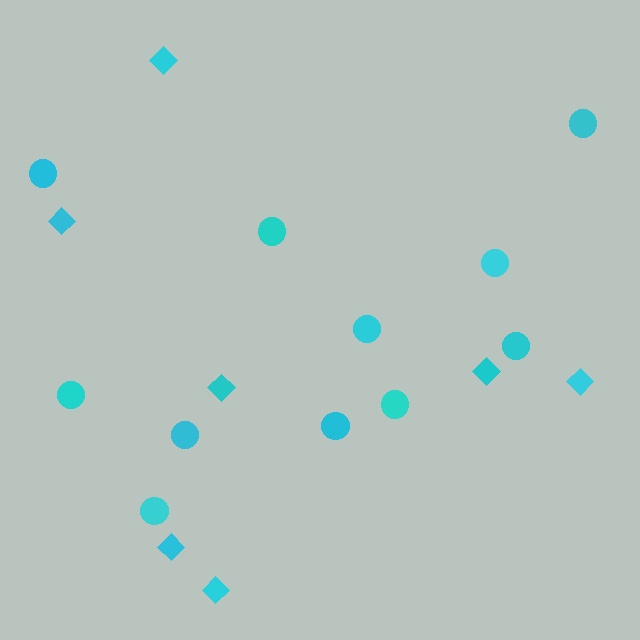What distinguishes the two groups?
There are 2 groups: one group of circles (11) and one group of diamonds (7).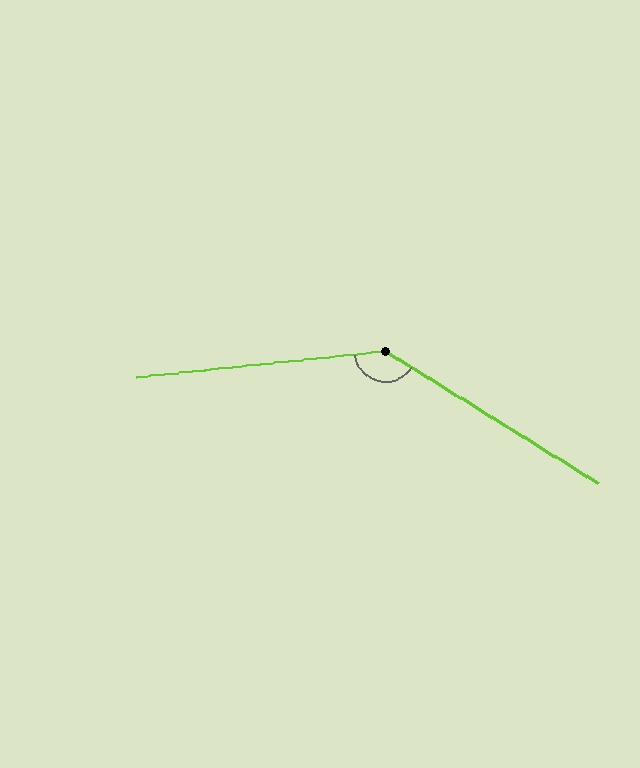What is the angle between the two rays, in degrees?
Approximately 142 degrees.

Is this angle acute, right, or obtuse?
It is obtuse.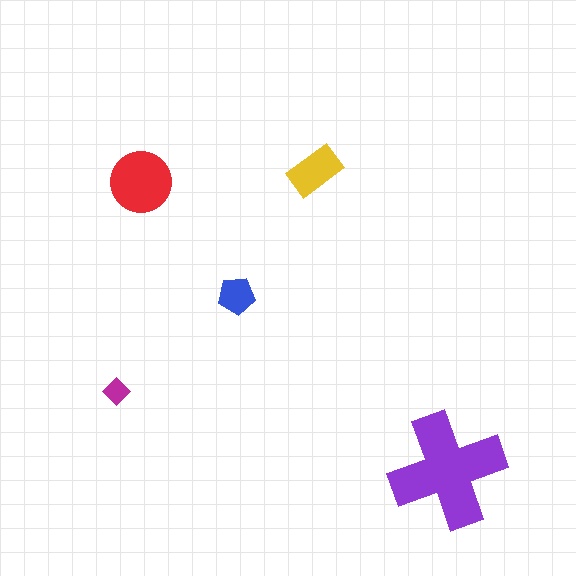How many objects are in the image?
There are 5 objects in the image.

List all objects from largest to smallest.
The purple cross, the red circle, the yellow rectangle, the blue pentagon, the magenta diamond.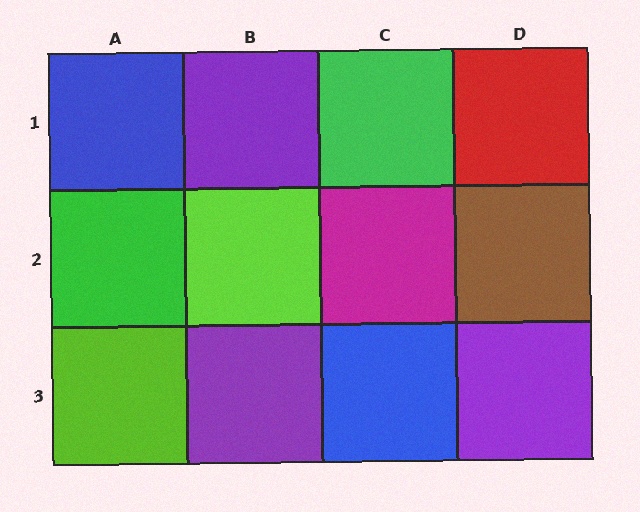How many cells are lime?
2 cells are lime.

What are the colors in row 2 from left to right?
Green, lime, magenta, brown.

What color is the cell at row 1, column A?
Blue.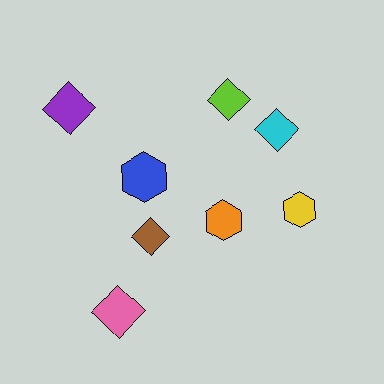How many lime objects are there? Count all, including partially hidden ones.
There is 1 lime object.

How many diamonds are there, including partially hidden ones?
There are 5 diamonds.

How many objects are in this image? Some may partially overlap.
There are 8 objects.